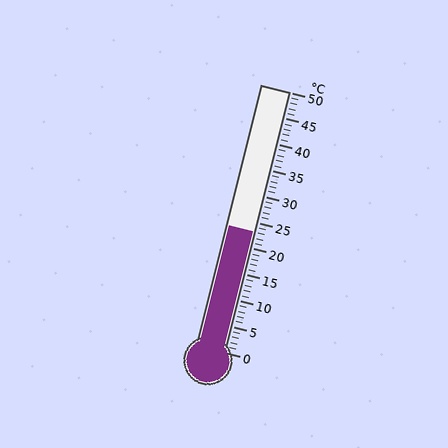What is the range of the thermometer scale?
The thermometer scale ranges from 0°C to 50°C.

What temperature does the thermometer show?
The thermometer shows approximately 23°C.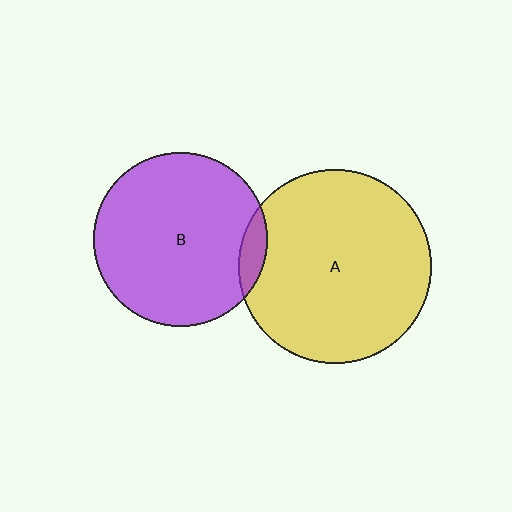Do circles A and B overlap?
Yes.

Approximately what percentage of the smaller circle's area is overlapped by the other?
Approximately 5%.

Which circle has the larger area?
Circle A (yellow).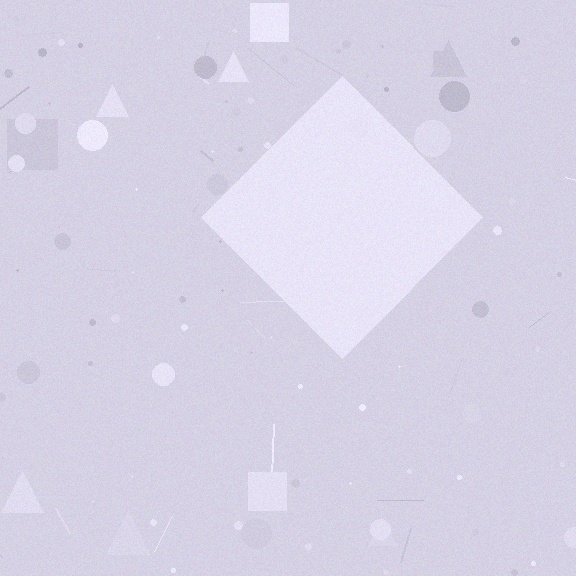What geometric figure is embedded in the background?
A diamond is embedded in the background.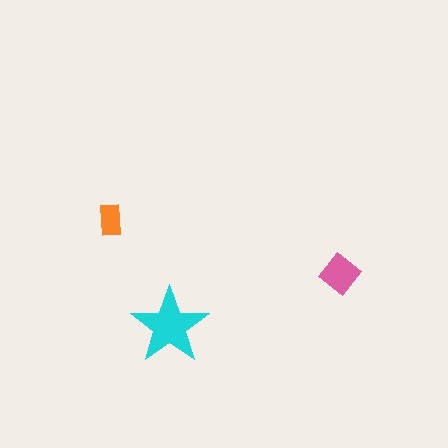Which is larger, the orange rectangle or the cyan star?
The cyan star.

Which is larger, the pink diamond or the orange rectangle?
The pink diamond.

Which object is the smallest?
The orange rectangle.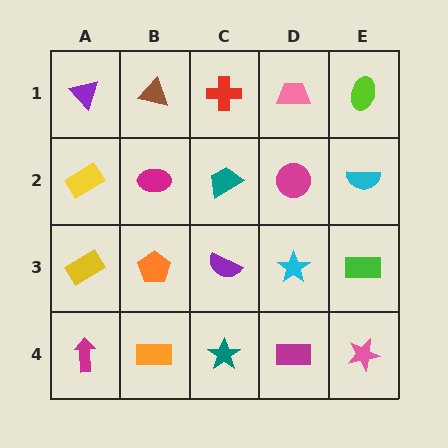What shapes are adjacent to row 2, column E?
A lime ellipse (row 1, column E), a green rectangle (row 3, column E), a magenta circle (row 2, column D).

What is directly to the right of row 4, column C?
A magenta rectangle.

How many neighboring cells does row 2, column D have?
4.